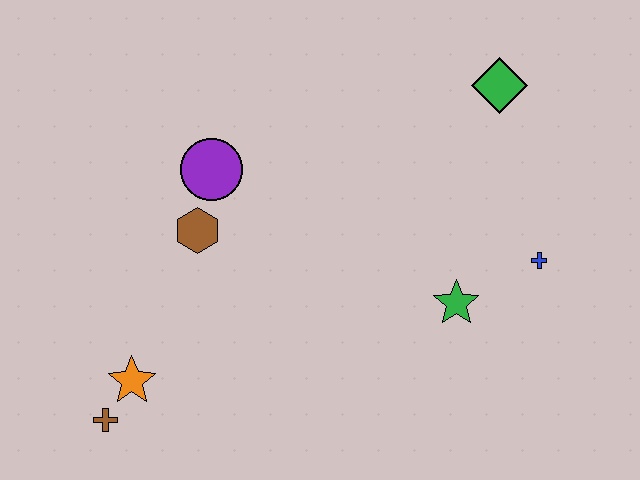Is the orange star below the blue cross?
Yes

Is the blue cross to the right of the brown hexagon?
Yes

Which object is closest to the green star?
The blue cross is closest to the green star.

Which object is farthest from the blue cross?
The brown cross is farthest from the blue cross.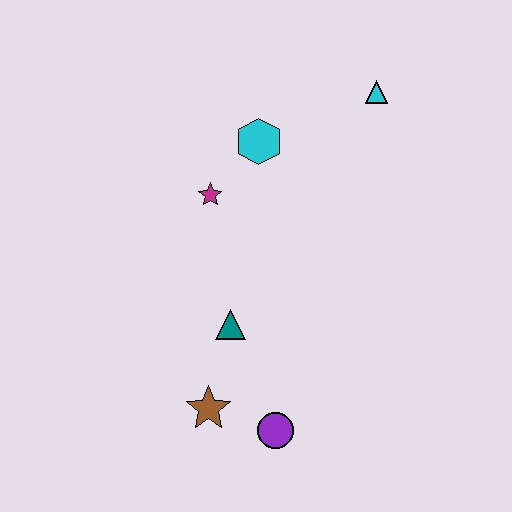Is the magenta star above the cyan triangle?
No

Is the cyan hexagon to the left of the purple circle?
Yes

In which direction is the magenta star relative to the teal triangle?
The magenta star is above the teal triangle.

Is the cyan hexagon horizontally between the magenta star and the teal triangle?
No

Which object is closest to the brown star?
The purple circle is closest to the brown star.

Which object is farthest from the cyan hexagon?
The purple circle is farthest from the cyan hexagon.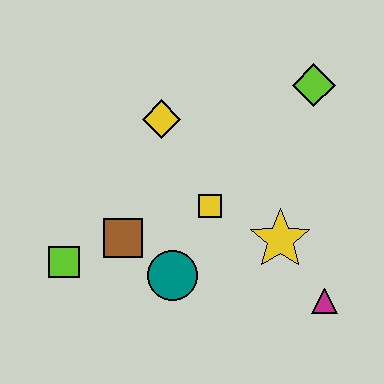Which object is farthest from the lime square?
The lime diamond is farthest from the lime square.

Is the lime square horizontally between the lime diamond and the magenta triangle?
No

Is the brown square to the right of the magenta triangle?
No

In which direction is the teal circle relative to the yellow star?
The teal circle is to the left of the yellow star.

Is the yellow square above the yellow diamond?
No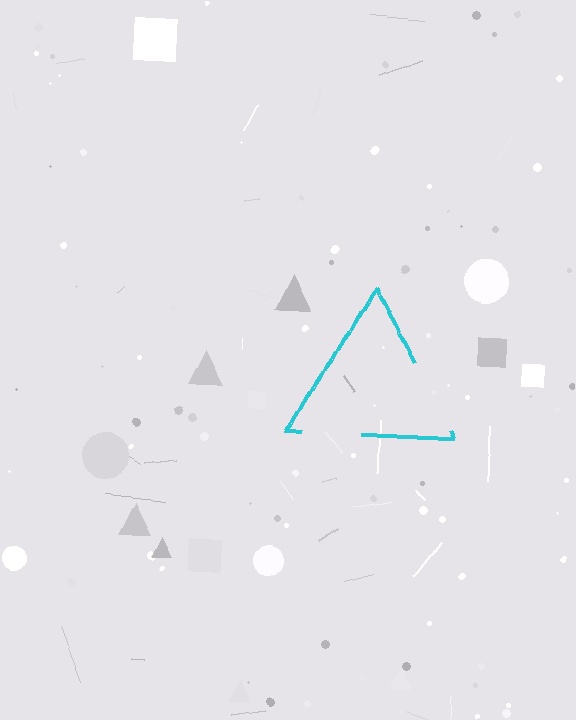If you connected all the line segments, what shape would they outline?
They would outline a triangle.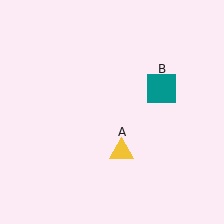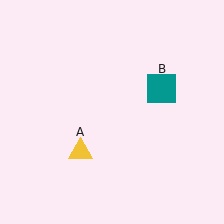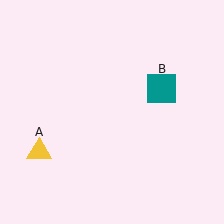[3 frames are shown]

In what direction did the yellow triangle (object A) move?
The yellow triangle (object A) moved left.